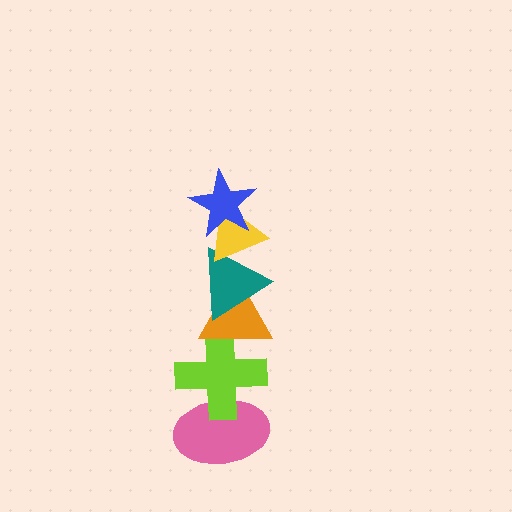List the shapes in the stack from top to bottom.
From top to bottom: the blue star, the yellow triangle, the teal triangle, the orange triangle, the lime cross, the pink ellipse.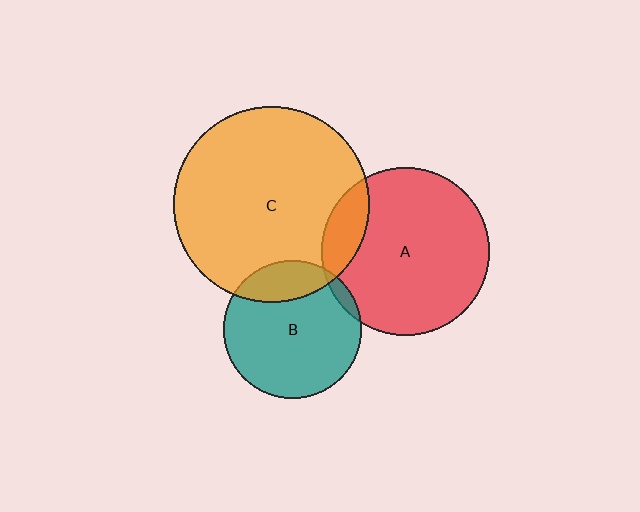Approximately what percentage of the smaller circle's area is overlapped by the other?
Approximately 5%.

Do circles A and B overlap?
Yes.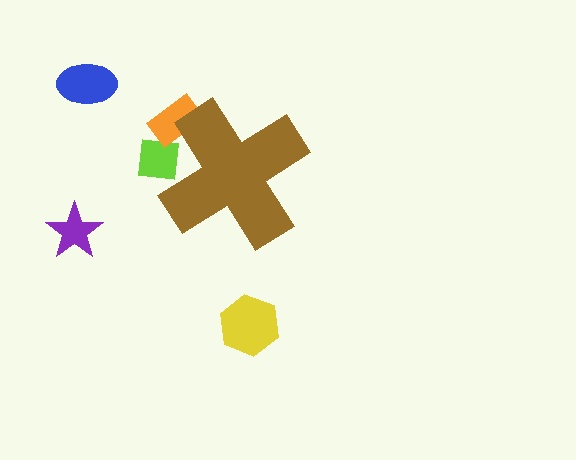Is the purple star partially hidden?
No, the purple star is fully visible.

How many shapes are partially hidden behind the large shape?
2 shapes are partially hidden.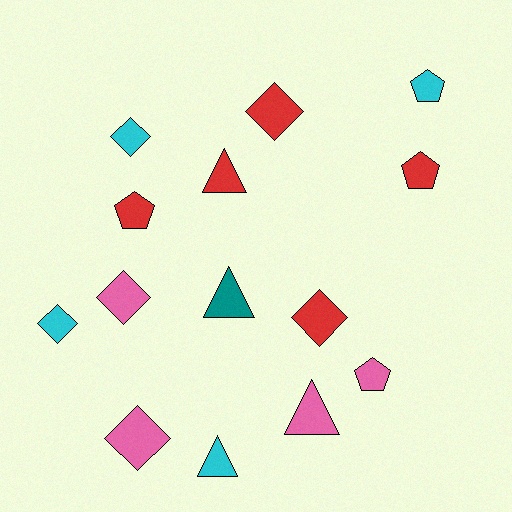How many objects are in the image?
There are 14 objects.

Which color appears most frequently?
Red, with 5 objects.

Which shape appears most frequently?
Diamond, with 6 objects.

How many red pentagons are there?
There are 2 red pentagons.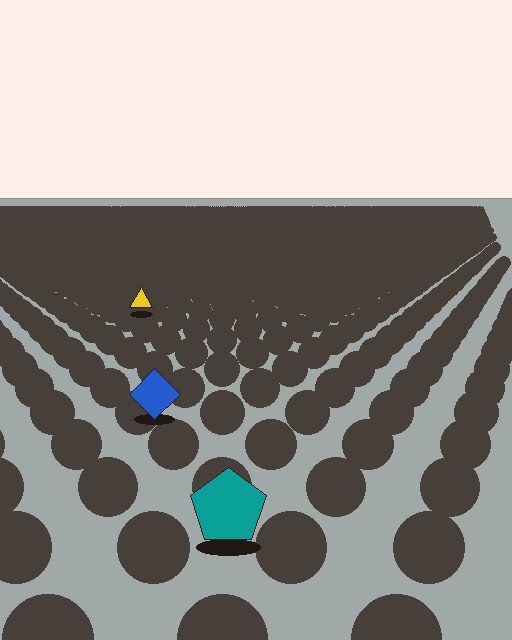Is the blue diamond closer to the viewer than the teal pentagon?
No. The teal pentagon is closer — you can tell from the texture gradient: the ground texture is coarser near it.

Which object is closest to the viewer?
The teal pentagon is closest. The texture marks near it are larger and more spread out.